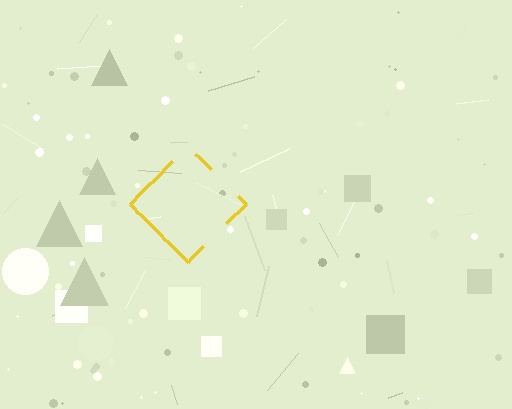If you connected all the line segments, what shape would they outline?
They would outline a diamond.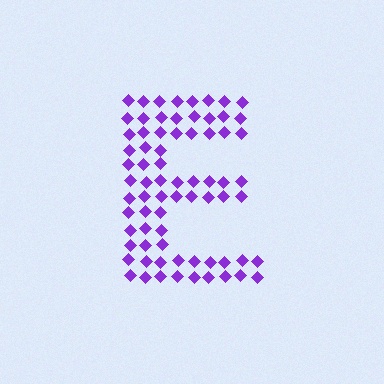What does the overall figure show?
The overall figure shows the letter E.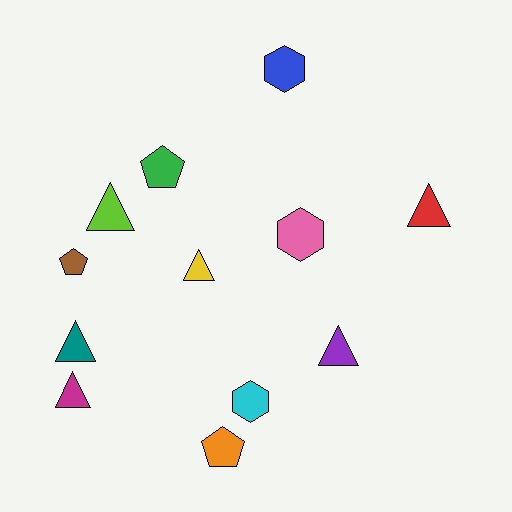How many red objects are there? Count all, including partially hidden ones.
There is 1 red object.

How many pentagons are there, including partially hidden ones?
There are 3 pentagons.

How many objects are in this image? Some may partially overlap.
There are 12 objects.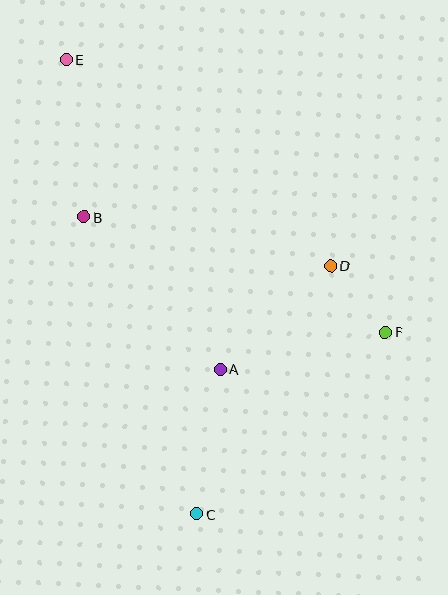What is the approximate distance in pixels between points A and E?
The distance between A and E is approximately 346 pixels.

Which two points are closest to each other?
Points D and F are closest to each other.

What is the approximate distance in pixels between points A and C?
The distance between A and C is approximately 147 pixels.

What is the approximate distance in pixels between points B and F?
The distance between B and F is approximately 323 pixels.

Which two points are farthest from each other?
Points C and E are farthest from each other.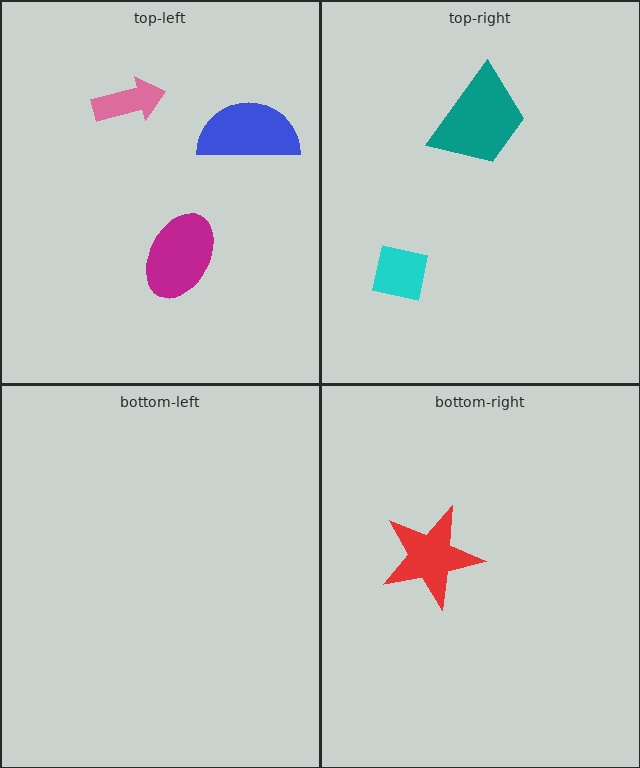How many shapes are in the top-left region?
3.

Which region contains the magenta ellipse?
The top-left region.